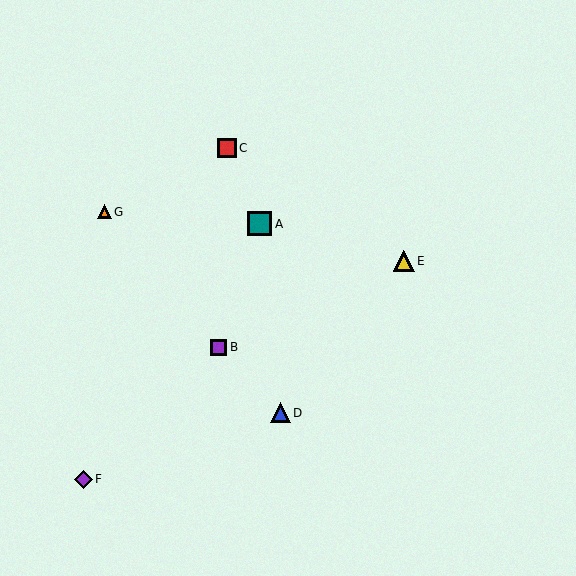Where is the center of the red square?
The center of the red square is at (227, 148).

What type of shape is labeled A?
Shape A is a teal square.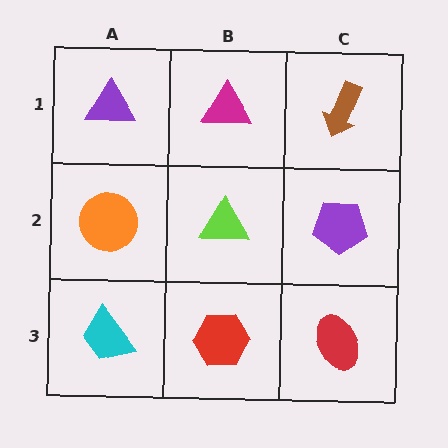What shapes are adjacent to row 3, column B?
A lime triangle (row 2, column B), a cyan trapezoid (row 3, column A), a red ellipse (row 3, column C).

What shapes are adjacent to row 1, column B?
A lime triangle (row 2, column B), a purple triangle (row 1, column A), a brown arrow (row 1, column C).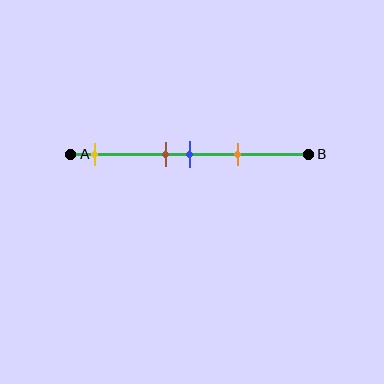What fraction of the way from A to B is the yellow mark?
The yellow mark is approximately 10% (0.1) of the way from A to B.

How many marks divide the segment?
There are 4 marks dividing the segment.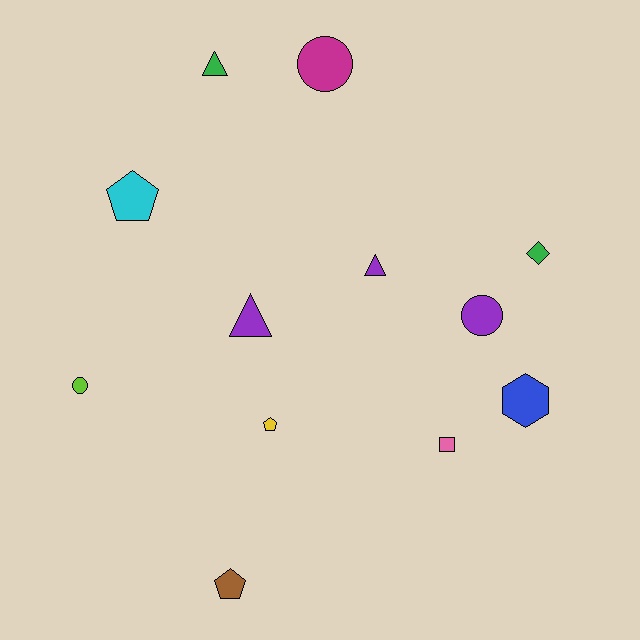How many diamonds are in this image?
There is 1 diamond.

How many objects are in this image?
There are 12 objects.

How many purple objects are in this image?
There are 3 purple objects.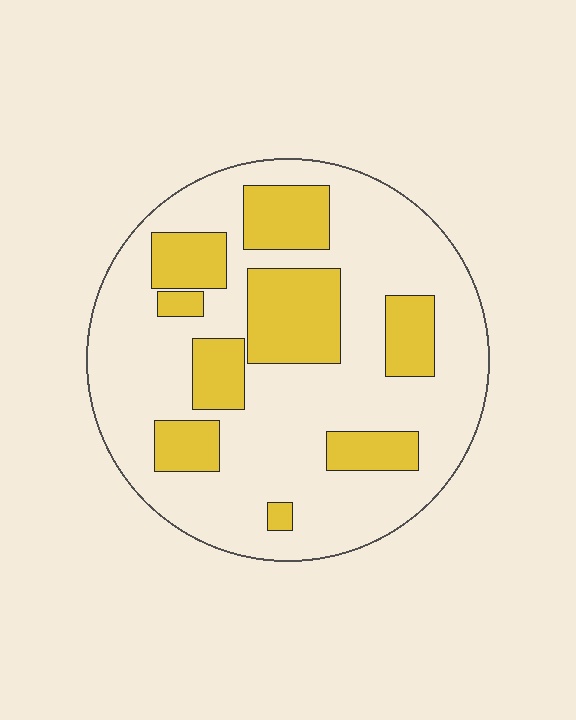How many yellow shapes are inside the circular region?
9.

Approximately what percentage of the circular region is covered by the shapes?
Approximately 30%.